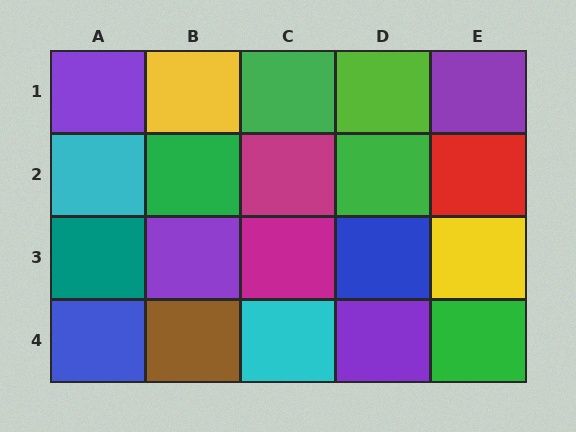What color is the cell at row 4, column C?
Cyan.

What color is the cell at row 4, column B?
Brown.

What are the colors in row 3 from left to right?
Teal, purple, magenta, blue, yellow.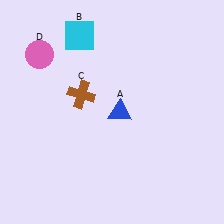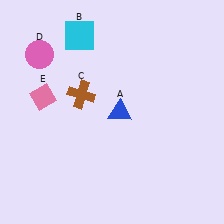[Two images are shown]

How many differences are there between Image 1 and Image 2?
There is 1 difference between the two images.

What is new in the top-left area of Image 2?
A pink diamond (E) was added in the top-left area of Image 2.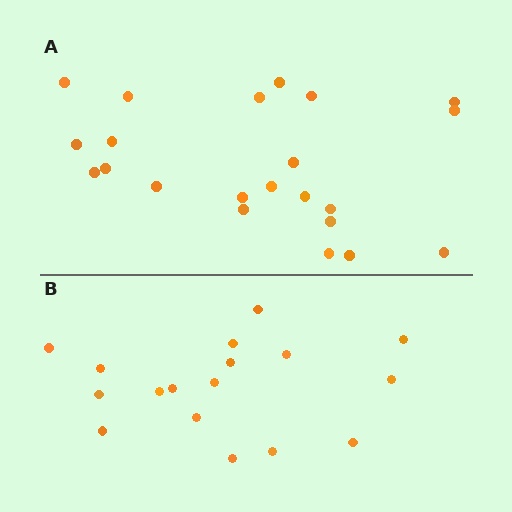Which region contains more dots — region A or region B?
Region A (the top region) has more dots.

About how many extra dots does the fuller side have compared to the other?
Region A has about 5 more dots than region B.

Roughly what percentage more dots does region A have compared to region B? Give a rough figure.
About 30% more.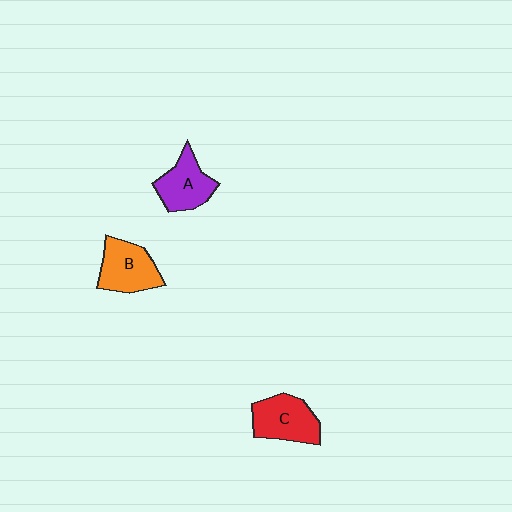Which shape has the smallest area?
Shape A (purple).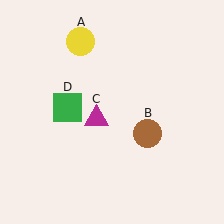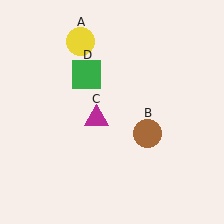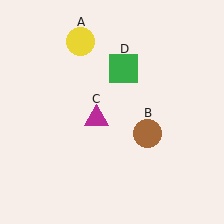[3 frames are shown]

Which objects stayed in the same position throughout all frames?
Yellow circle (object A) and brown circle (object B) and magenta triangle (object C) remained stationary.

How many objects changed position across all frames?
1 object changed position: green square (object D).